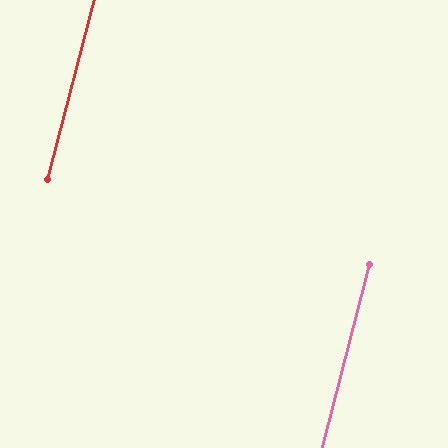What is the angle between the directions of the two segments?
Approximately 0 degrees.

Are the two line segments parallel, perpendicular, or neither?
Parallel — their directions differ by only 0.0°.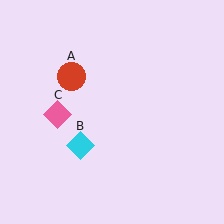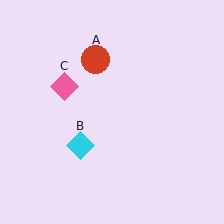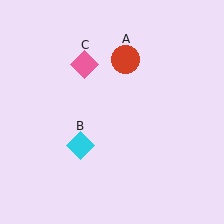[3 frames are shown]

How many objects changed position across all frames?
2 objects changed position: red circle (object A), pink diamond (object C).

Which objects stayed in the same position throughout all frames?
Cyan diamond (object B) remained stationary.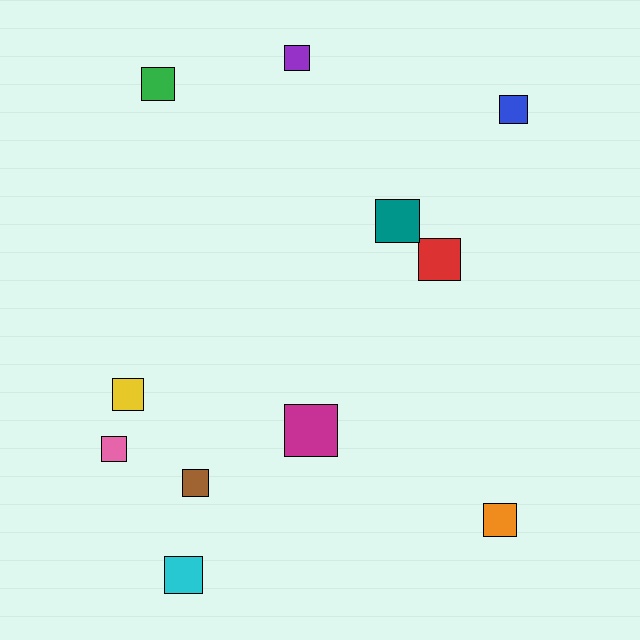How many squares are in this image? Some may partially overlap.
There are 11 squares.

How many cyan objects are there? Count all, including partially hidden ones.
There is 1 cyan object.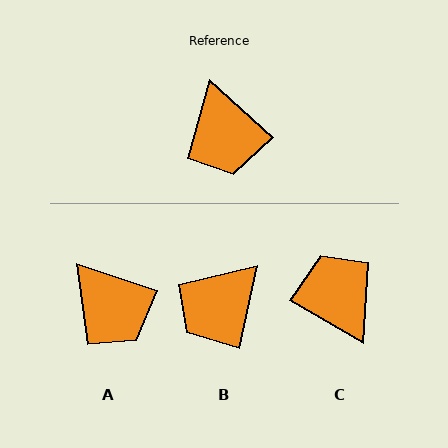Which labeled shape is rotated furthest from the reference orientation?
C, about 168 degrees away.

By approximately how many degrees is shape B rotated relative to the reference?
Approximately 60 degrees clockwise.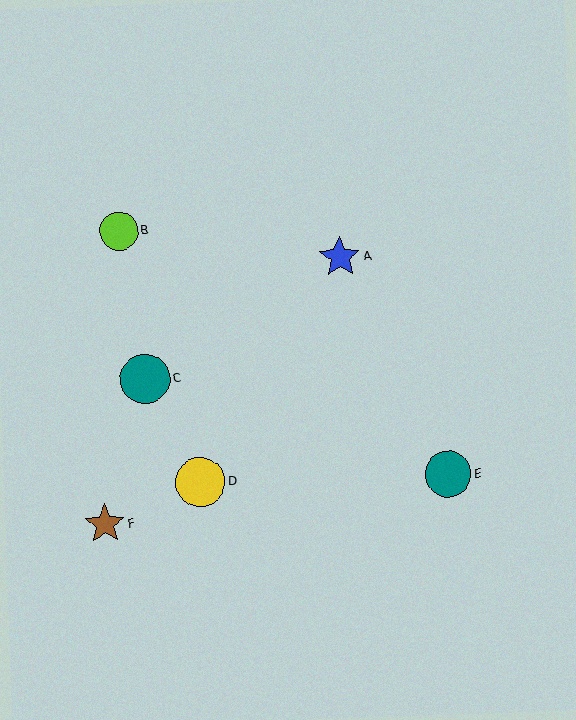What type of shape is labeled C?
Shape C is a teal circle.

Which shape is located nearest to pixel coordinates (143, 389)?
The teal circle (labeled C) at (145, 379) is nearest to that location.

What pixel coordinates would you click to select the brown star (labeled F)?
Click at (105, 524) to select the brown star F.